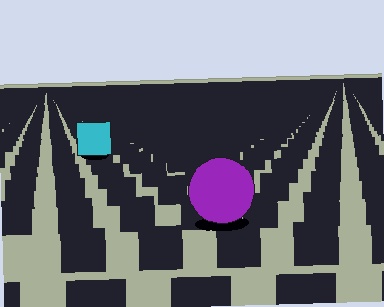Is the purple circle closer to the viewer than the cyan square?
Yes. The purple circle is closer — you can tell from the texture gradient: the ground texture is coarser near it.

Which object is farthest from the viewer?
The cyan square is farthest from the viewer. It appears smaller and the ground texture around it is denser.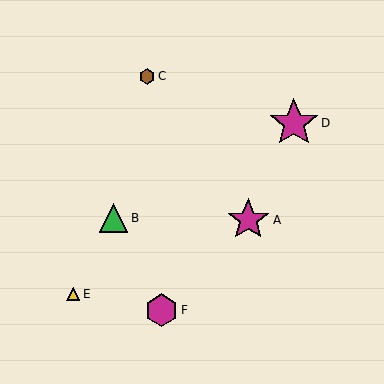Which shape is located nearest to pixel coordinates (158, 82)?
The brown hexagon (labeled C) at (147, 76) is nearest to that location.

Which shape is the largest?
The magenta star (labeled D) is the largest.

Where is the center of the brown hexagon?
The center of the brown hexagon is at (147, 76).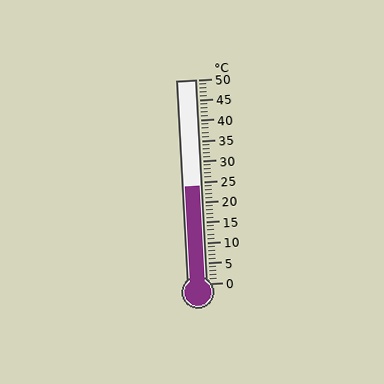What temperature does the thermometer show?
The thermometer shows approximately 24°C.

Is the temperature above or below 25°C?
The temperature is below 25°C.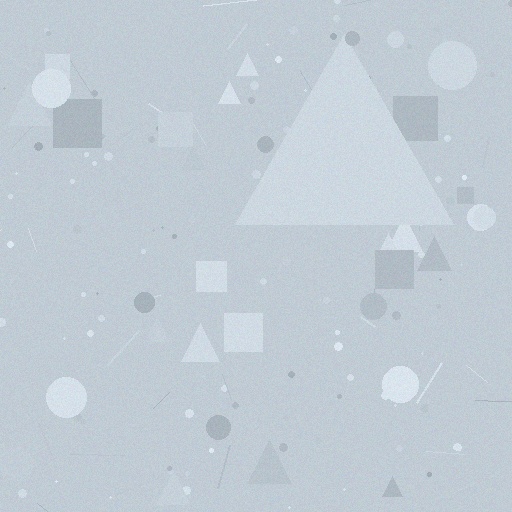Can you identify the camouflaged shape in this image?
The camouflaged shape is a triangle.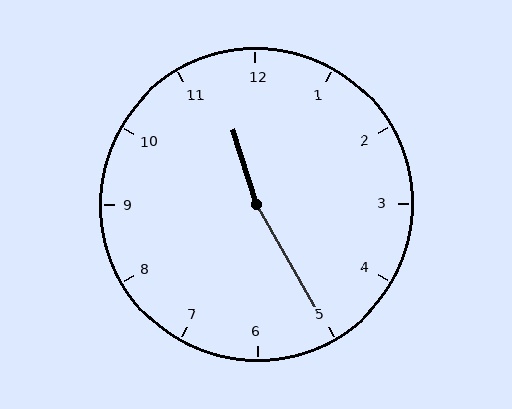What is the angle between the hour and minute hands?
Approximately 168 degrees.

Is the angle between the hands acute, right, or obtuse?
It is obtuse.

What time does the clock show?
11:25.